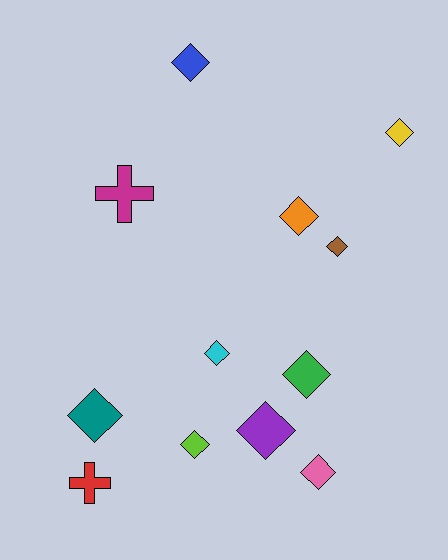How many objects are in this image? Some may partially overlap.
There are 12 objects.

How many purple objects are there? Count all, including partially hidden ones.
There is 1 purple object.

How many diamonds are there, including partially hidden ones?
There are 10 diamonds.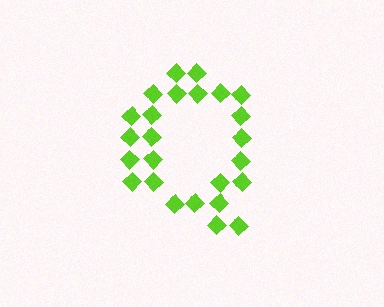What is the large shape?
The large shape is the letter Q.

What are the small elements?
The small elements are diamonds.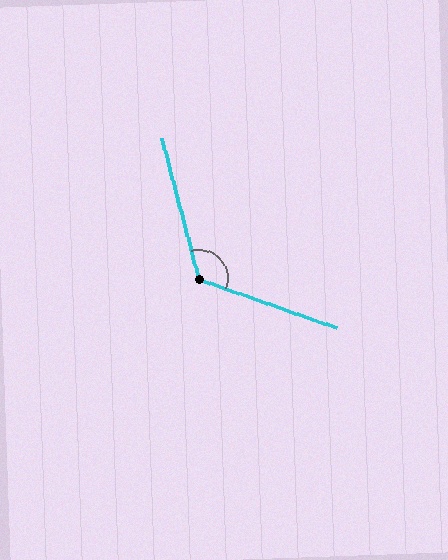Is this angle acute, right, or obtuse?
It is obtuse.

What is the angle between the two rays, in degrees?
Approximately 124 degrees.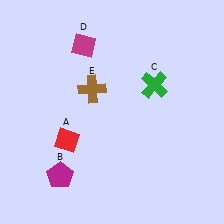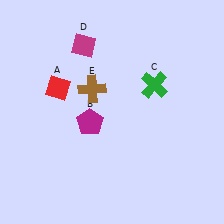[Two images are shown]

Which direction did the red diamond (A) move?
The red diamond (A) moved up.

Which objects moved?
The objects that moved are: the red diamond (A), the magenta pentagon (B).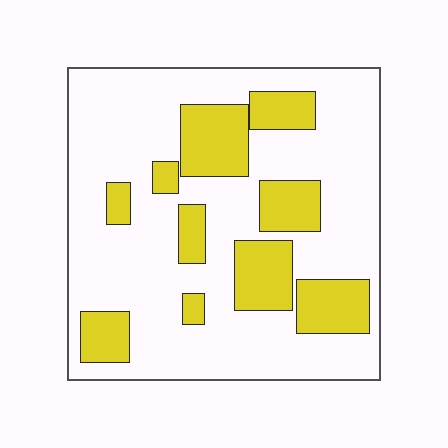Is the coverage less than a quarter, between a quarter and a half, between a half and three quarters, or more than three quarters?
Between a quarter and a half.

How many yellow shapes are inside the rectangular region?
10.